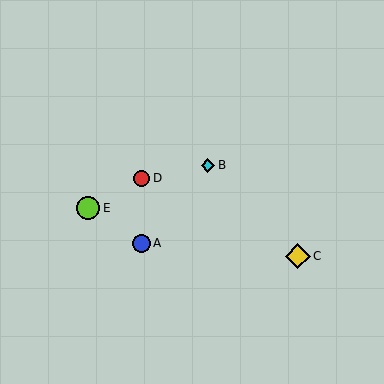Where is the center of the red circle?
The center of the red circle is at (142, 178).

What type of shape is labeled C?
Shape C is a yellow diamond.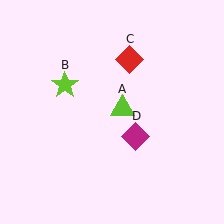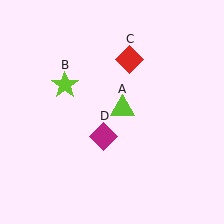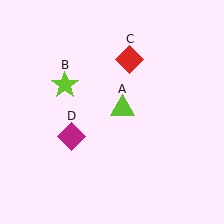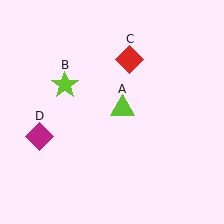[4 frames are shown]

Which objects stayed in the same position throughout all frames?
Lime triangle (object A) and lime star (object B) and red diamond (object C) remained stationary.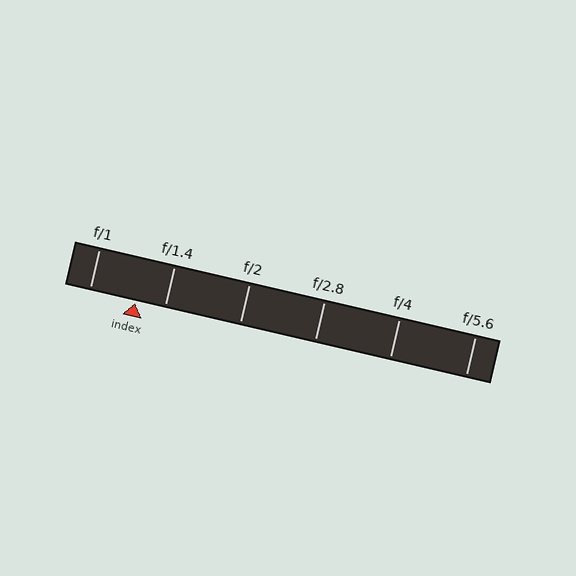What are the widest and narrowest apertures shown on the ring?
The widest aperture shown is f/1 and the narrowest is f/5.6.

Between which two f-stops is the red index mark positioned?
The index mark is between f/1 and f/1.4.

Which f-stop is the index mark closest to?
The index mark is closest to f/1.4.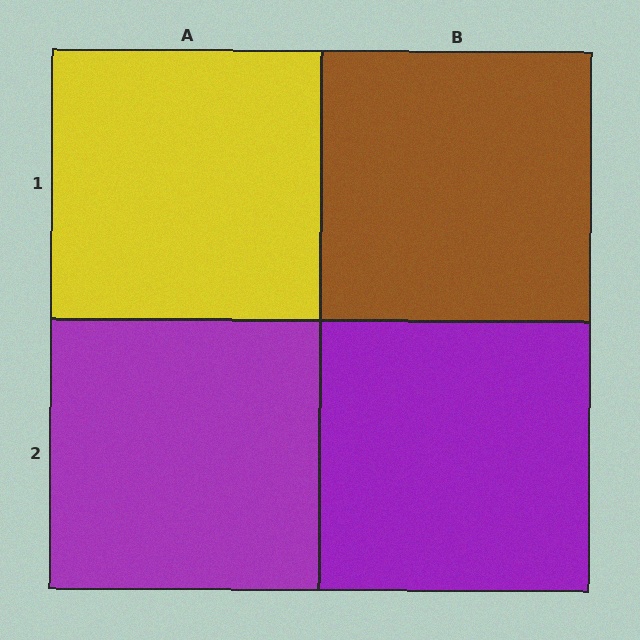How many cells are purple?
2 cells are purple.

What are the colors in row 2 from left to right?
Purple, purple.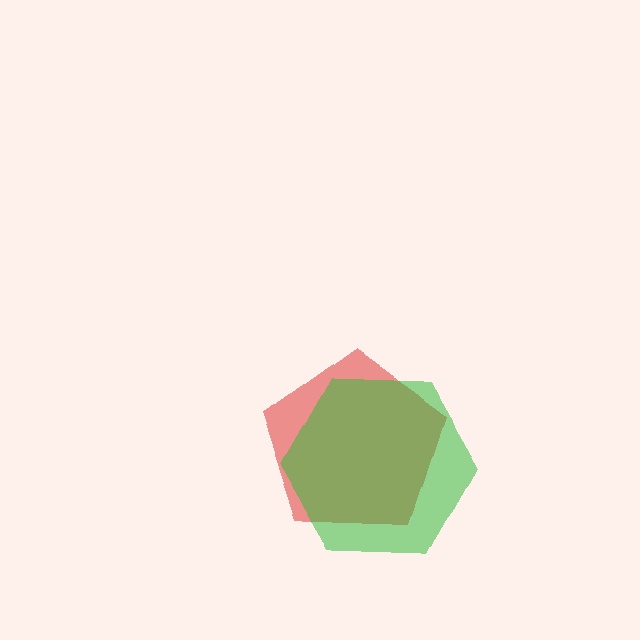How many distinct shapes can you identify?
There are 2 distinct shapes: a red pentagon, a green hexagon.